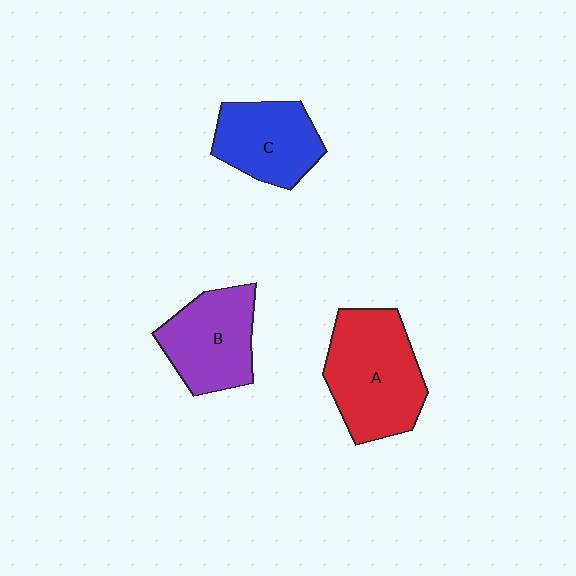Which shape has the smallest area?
Shape C (blue).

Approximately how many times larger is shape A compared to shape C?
Approximately 1.4 times.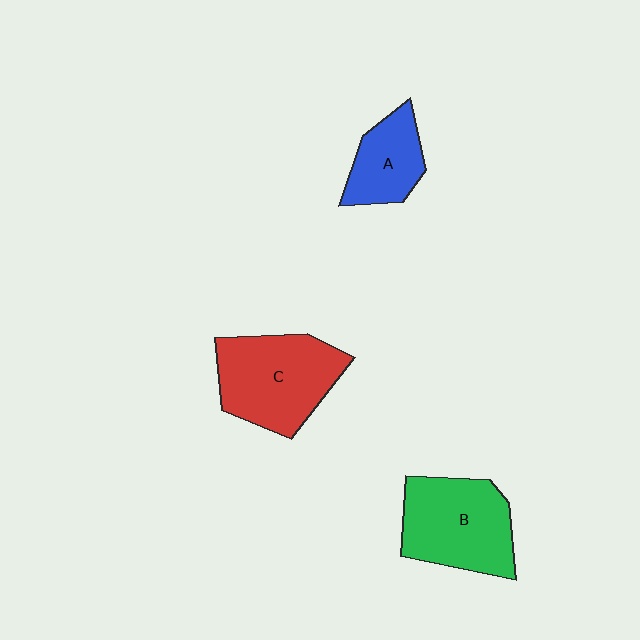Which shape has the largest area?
Shape C (red).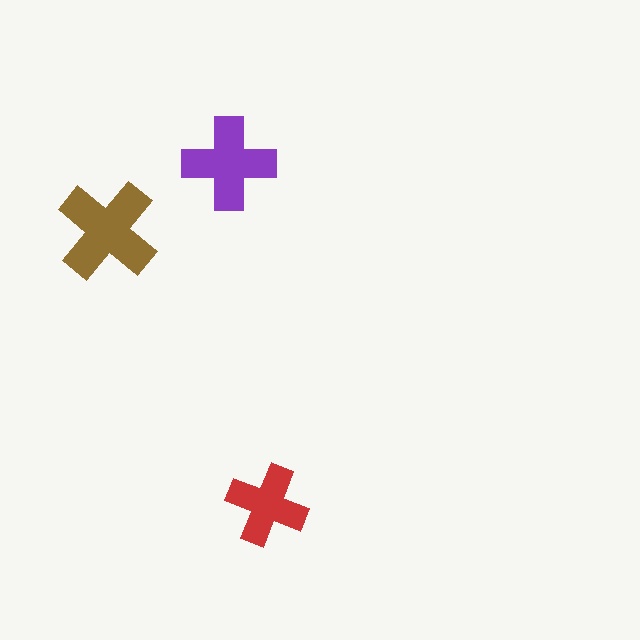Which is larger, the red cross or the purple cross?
The purple one.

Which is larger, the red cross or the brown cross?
The brown one.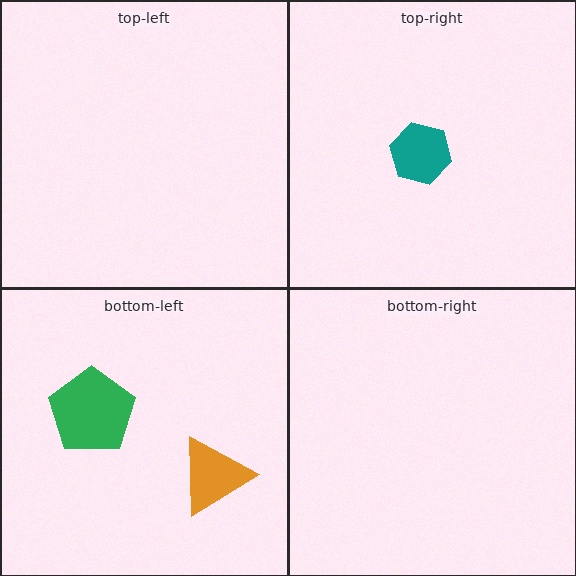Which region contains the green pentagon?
The bottom-left region.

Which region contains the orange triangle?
The bottom-left region.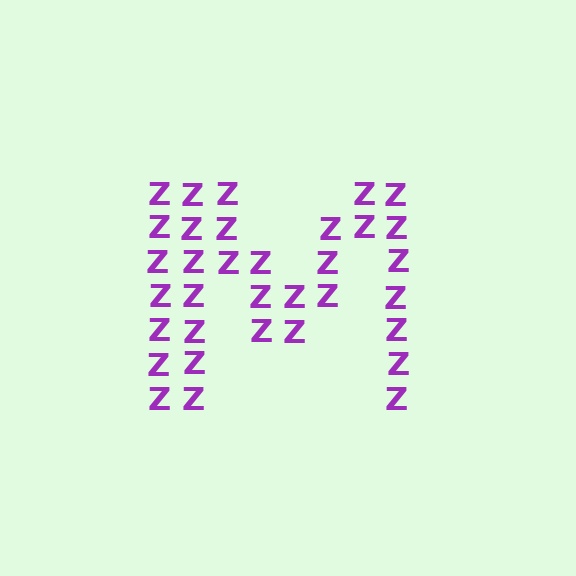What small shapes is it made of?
It is made of small letter Z's.